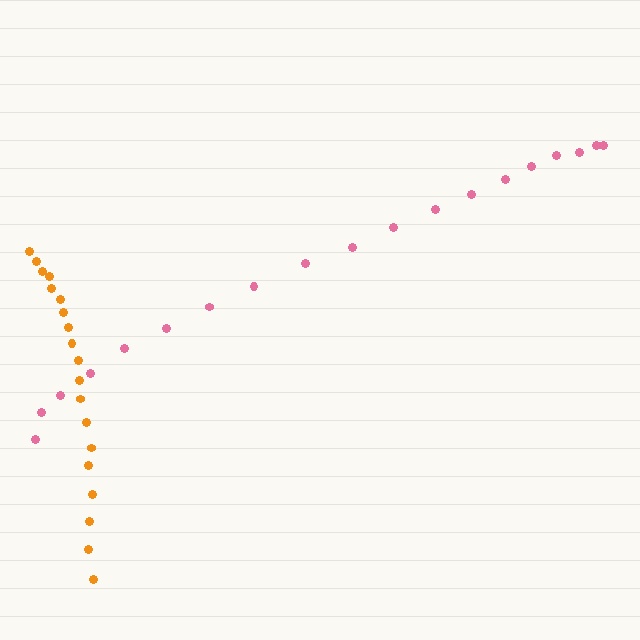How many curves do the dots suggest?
There are 2 distinct paths.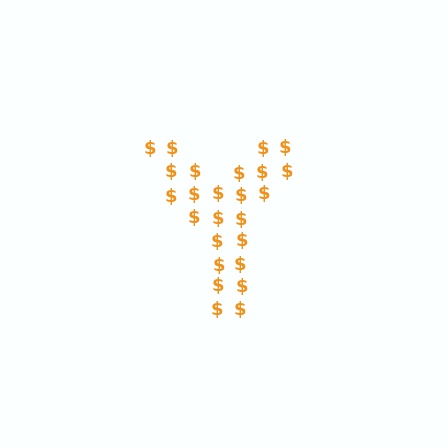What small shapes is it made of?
It is made of small dollar signs.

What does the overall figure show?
The overall figure shows the letter Y.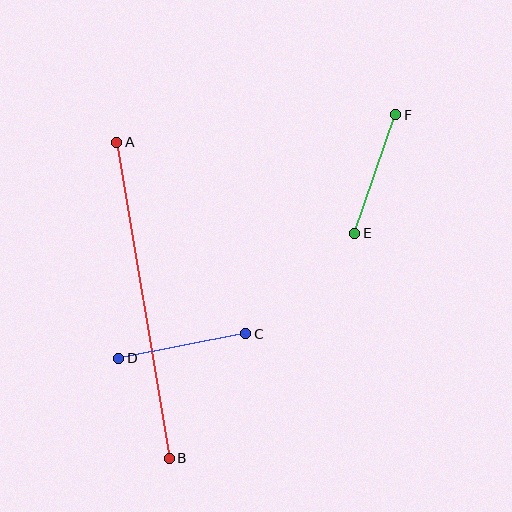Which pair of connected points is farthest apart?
Points A and B are farthest apart.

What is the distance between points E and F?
The distance is approximately 125 pixels.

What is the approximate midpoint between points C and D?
The midpoint is at approximately (182, 346) pixels.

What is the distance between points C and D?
The distance is approximately 129 pixels.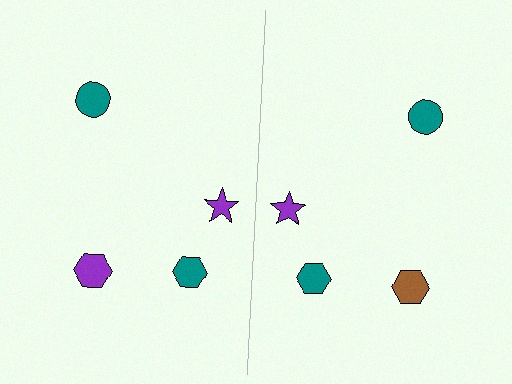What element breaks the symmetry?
The brown hexagon on the right side breaks the symmetry — its mirror counterpart is purple.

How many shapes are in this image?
There are 8 shapes in this image.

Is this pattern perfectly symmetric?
No, the pattern is not perfectly symmetric. The brown hexagon on the right side breaks the symmetry — its mirror counterpart is purple.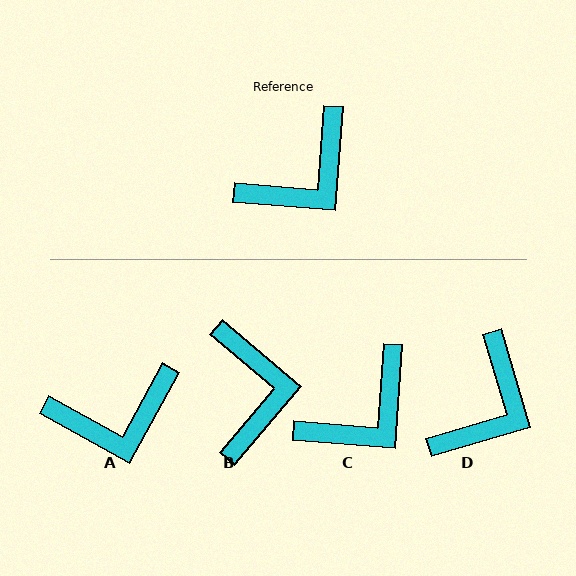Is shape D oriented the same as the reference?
No, it is off by about 21 degrees.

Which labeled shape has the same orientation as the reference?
C.